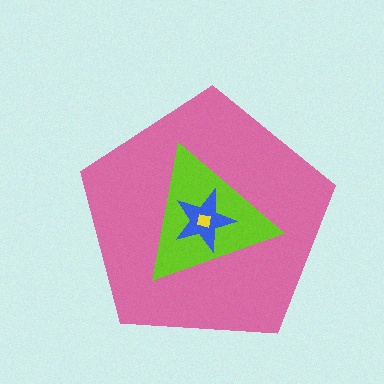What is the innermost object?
The yellow square.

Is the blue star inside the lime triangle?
Yes.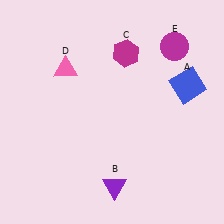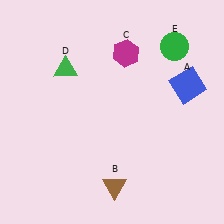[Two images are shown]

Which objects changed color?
B changed from purple to brown. D changed from pink to green. E changed from magenta to green.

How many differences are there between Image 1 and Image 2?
There are 3 differences between the two images.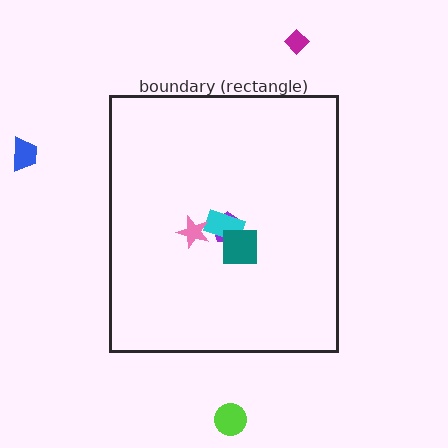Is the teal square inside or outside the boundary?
Inside.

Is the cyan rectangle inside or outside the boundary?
Inside.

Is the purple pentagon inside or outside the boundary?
Inside.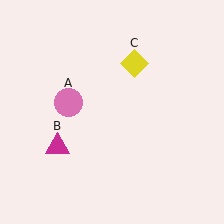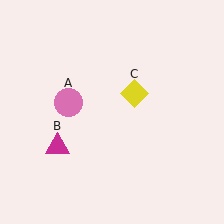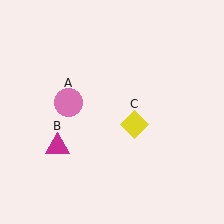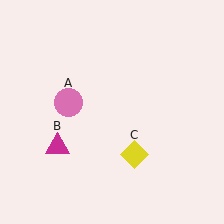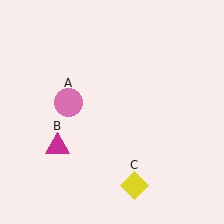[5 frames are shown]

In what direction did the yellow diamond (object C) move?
The yellow diamond (object C) moved down.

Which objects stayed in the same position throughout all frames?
Pink circle (object A) and magenta triangle (object B) remained stationary.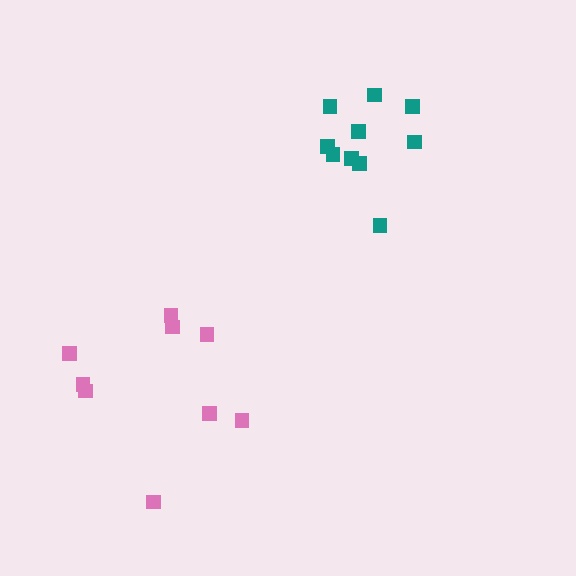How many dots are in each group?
Group 1: 10 dots, Group 2: 9 dots (19 total).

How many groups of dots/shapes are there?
There are 2 groups.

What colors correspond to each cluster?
The clusters are colored: teal, pink.